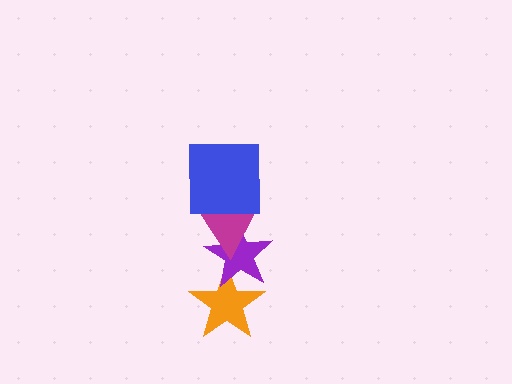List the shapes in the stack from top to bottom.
From top to bottom: the blue square, the magenta triangle, the purple star, the orange star.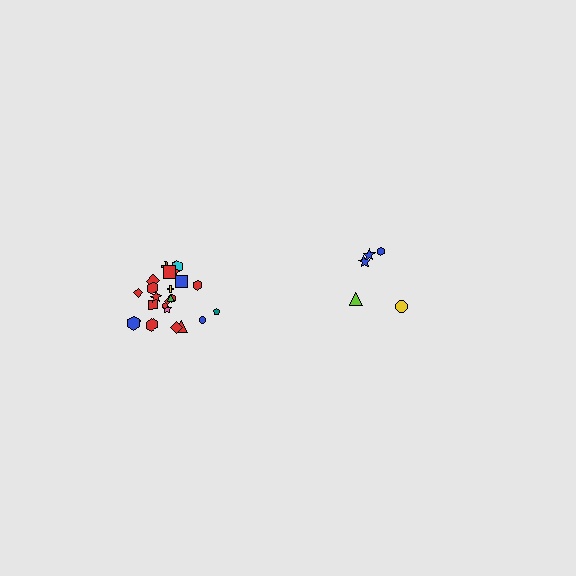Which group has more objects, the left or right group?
The left group.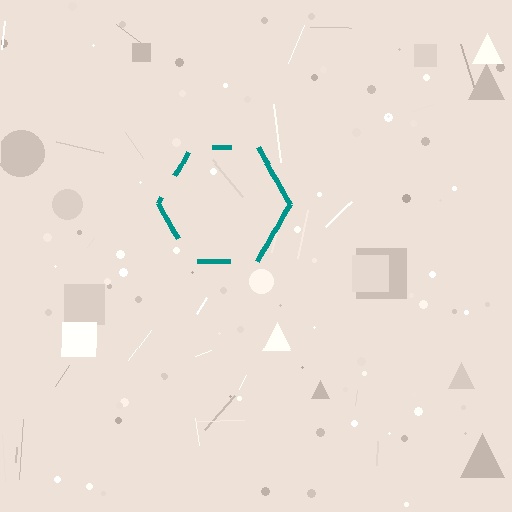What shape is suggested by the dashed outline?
The dashed outline suggests a hexagon.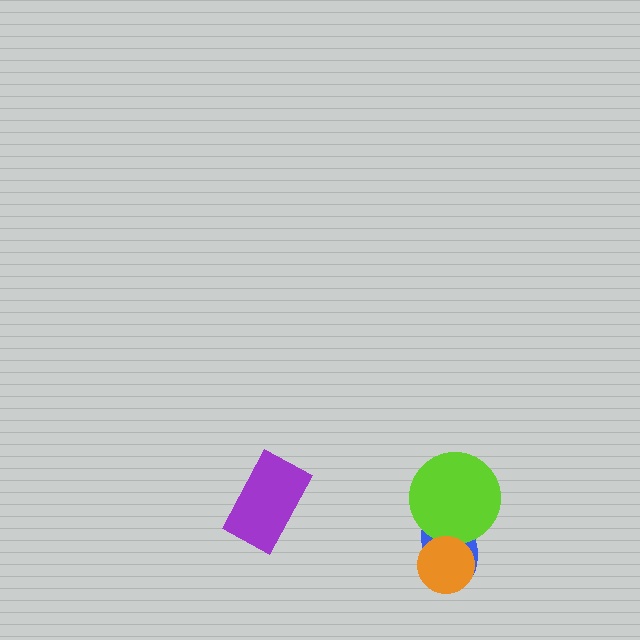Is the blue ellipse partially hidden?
Yes, it is partially covered by another shape.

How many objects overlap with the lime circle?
1 object overlaps with the lime circle.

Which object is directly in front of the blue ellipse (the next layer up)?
The lime circle is directly in front of the blue ellipse.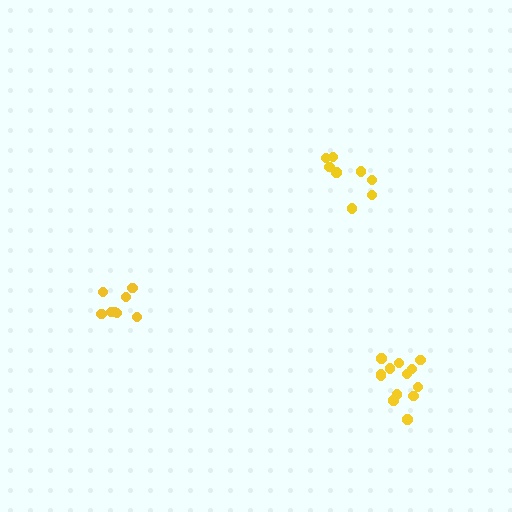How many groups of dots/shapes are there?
There are 3 groups.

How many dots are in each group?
Group 1: 8 dots, Group 2: 8 dots, Group 3: 13 dots (29 total).